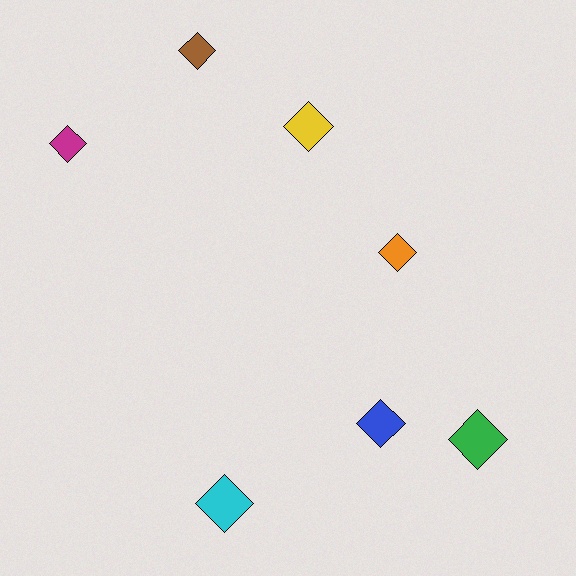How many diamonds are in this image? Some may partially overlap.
There are 7 diamonds.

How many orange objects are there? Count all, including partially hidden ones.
There is 1 orange object.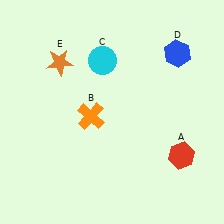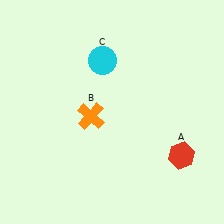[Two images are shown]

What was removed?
The blue hexagon (D), the orange star (E) were removed in Image 2.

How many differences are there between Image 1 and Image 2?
There are 2 differences between the two images.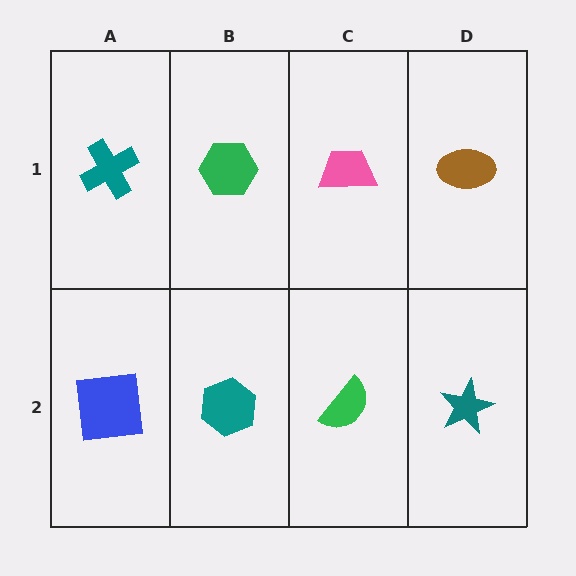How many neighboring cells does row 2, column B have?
3.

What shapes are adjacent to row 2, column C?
A pink trapezoid (row 1, column C), a teal hexagon (row 2, column B), a teal star (row 2, column D).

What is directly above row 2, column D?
A brown ellipse.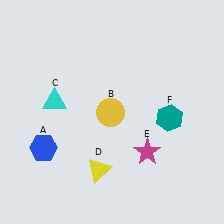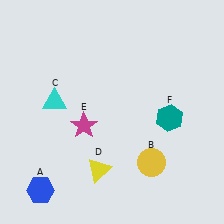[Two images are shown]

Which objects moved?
The objects that moved are: the blue hexagon (A), the yellow circle (B), the magenta star (E).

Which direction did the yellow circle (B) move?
The yellow circle (B) moved down.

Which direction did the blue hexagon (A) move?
The blue hexagon (A) moved down.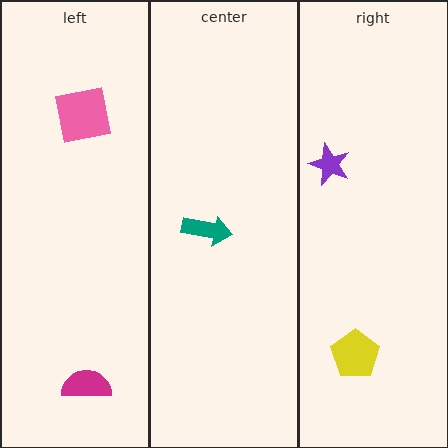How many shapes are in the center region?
1.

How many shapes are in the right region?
2.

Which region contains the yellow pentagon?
The right region.